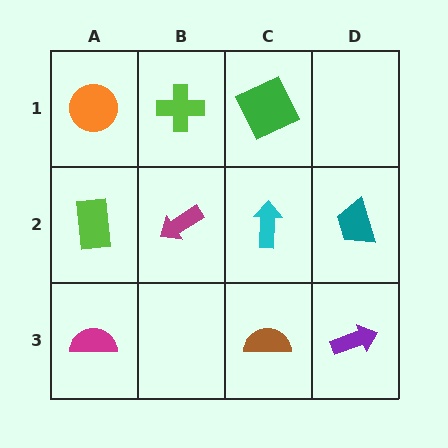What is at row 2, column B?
A magenta arrow.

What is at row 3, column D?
A purple arrow.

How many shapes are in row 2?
4 shapes.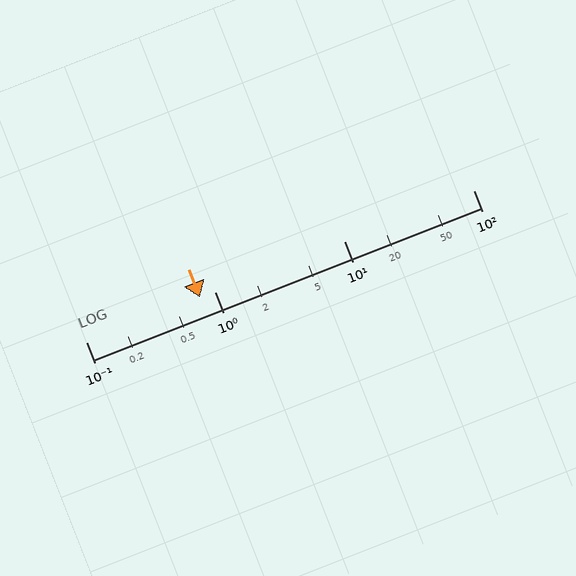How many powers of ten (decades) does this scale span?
The scale spans 3 decades, from 0.1 to 100.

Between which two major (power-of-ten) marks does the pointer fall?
The pointer is between 0.1 and 1.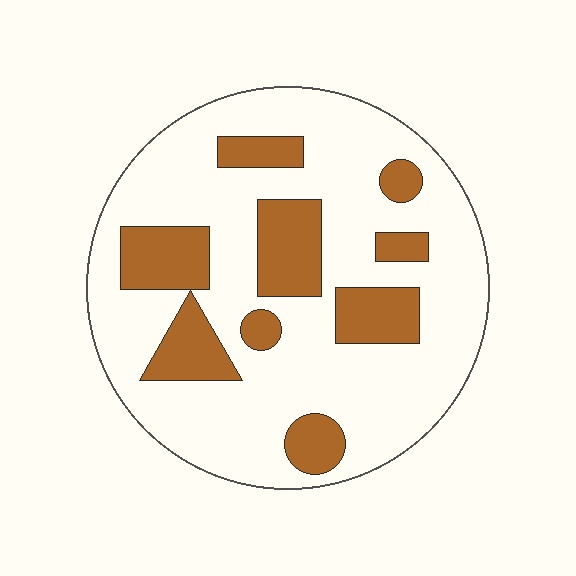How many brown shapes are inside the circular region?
9.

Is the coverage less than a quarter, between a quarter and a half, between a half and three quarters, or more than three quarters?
Between a quarter and a half.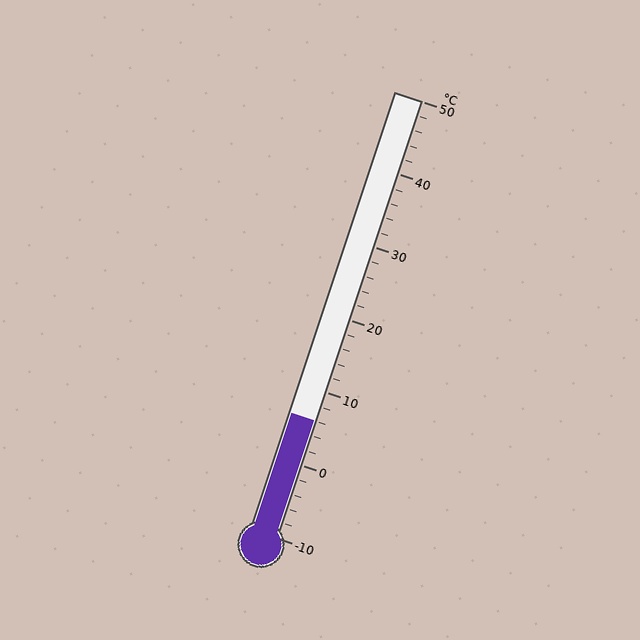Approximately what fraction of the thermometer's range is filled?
The thermometer is filled to approximately 25% of its range.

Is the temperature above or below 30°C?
The temperature is below 30°C.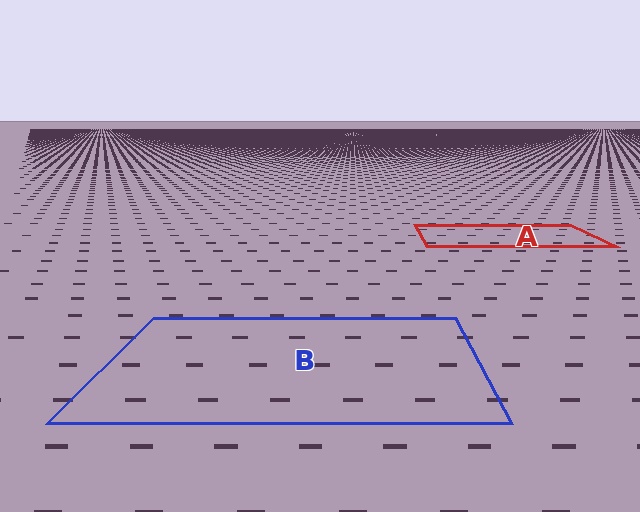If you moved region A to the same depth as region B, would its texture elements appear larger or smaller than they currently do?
They would appear larger. At a closer depth, the same texture elements are projected at a bigger on-screen size.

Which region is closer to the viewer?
Region B is closer. The texture elements there are larger and more spread out.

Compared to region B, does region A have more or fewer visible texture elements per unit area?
Region A has more texture elements per unit area — they are packed more densely because it is farther away.